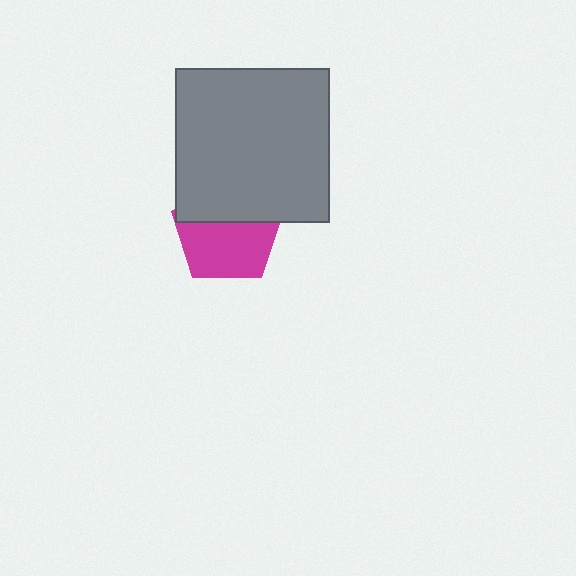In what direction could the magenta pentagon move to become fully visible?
The magenta pentagon could move down. That would shift it out from behind the gray square entirely.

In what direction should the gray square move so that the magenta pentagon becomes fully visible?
The gray square should move up. That is the shortest direction to clear the overlap and leave the magenta pentagon fully visible.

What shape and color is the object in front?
The object in front is a gray square.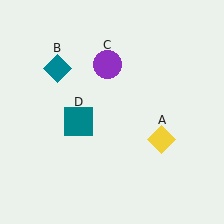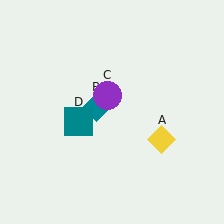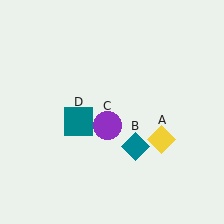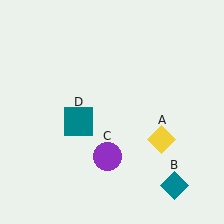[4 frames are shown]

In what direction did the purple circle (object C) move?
The purple circle (object C) moved down.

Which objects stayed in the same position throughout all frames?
Yellow diamond (object A) and teal square (object D) remained stationary.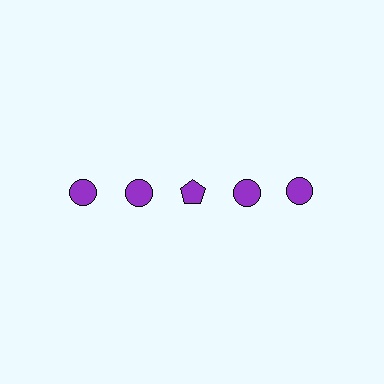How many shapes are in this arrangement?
There are 5 shapes arranged in a grid pattern.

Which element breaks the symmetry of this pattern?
The purple pentagon in the top row, center column breaks the symmetry. All other shapes are purple circles.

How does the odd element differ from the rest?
It has a different shape: pentagon instead of circle.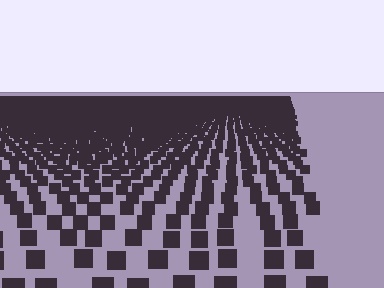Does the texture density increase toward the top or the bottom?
Density increases toward the top.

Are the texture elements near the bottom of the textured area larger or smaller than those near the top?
Larger. Near the bottom, elements are closer to the viewer and appear at a bigger on-screen size.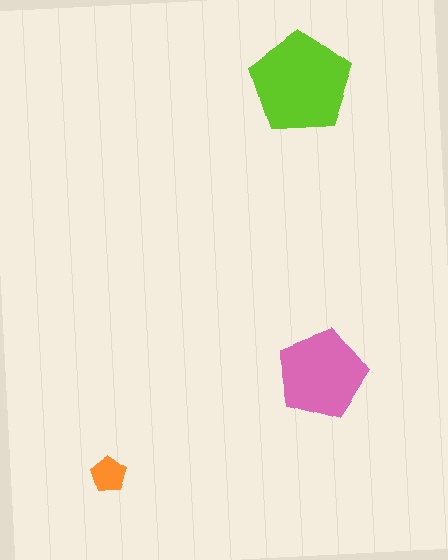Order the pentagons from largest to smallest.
the lime one, the pink one, the orange one.